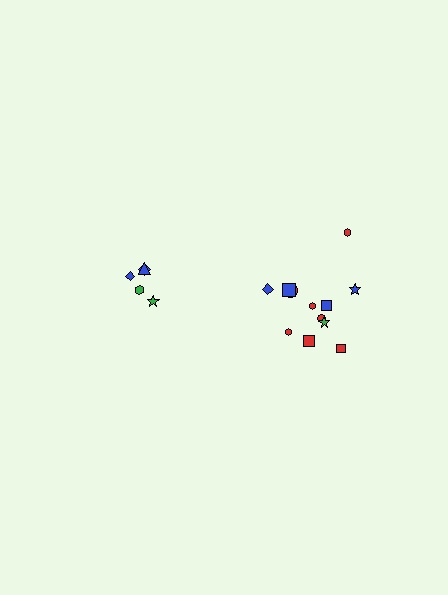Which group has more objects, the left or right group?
The right group.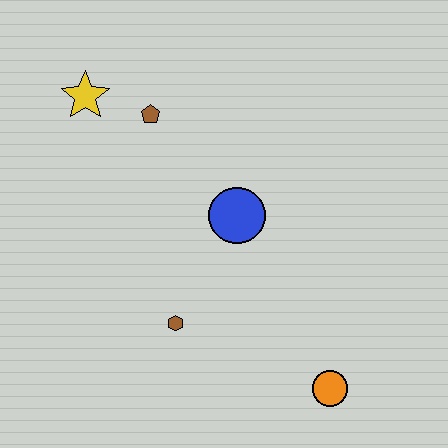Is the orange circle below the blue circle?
Yes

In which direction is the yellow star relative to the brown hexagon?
The yellow star is above the brown hexagon.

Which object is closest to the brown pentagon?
The yellow star is closest to the brown pentagon.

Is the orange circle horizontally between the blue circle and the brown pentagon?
No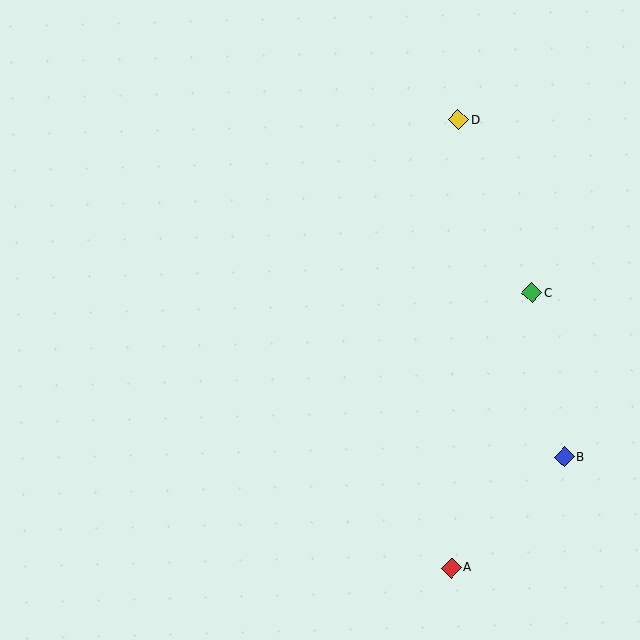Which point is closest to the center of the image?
Point C at (532, 293) is closest to the center.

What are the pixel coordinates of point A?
Point A is at (451, 568).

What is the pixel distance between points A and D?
The distance between A and D is 448 pixels.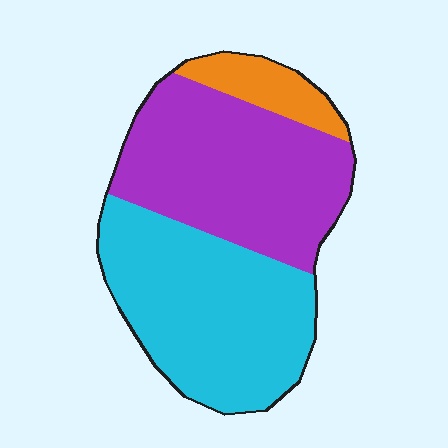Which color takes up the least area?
Orange, at roughly 10%.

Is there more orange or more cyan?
Cyan.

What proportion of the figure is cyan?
Cyan takes up between a third and a half of the figure.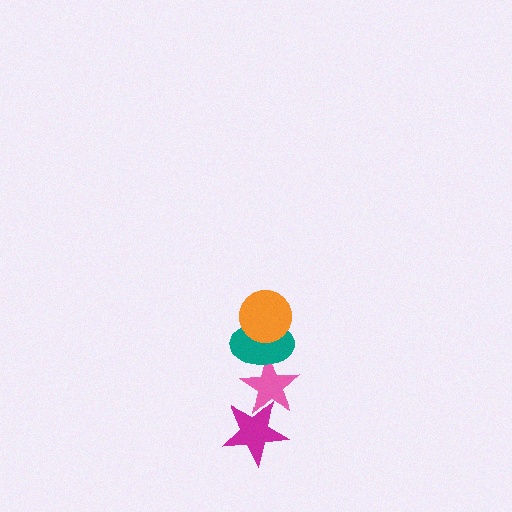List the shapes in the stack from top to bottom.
From top to bottom: the orange circle, the teal ellipse, the pink star, the magenta star.